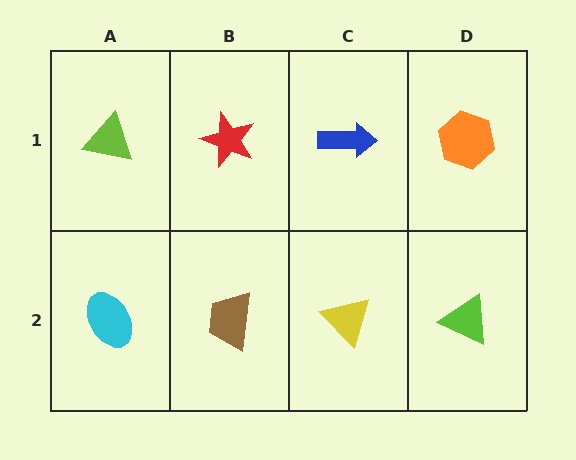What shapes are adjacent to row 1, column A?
A cyan ellipse (row 2, column A), a red star (row 1, column B).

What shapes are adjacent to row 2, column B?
A red star (row 1, column B), a cyan ellipse (row 2, column A), a yellow triangle (row 2, column C).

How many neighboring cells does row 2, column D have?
2.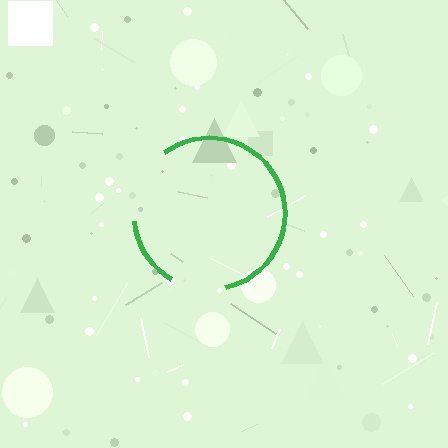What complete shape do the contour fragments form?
The contour fragments form a circle.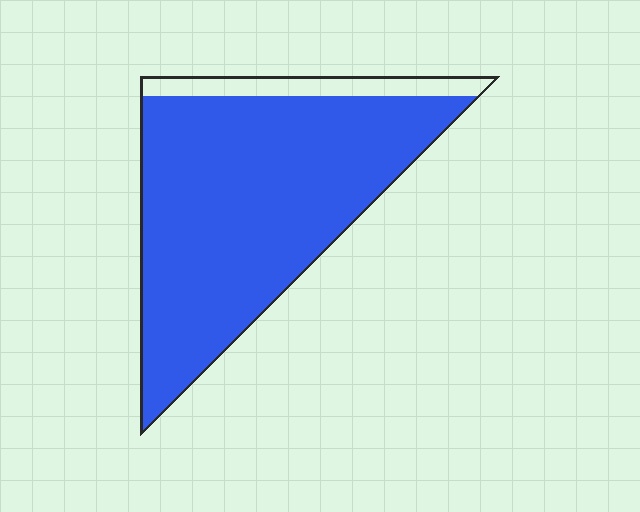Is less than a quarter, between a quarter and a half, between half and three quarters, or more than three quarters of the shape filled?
More than three quarters.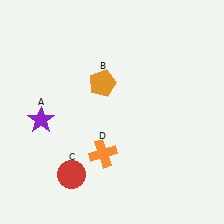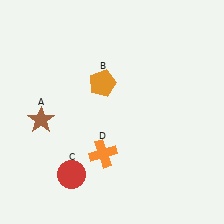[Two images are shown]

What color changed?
The star (A) changed from purple in Image 1 to brown in Image 2.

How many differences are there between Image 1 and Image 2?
There is 1 difference between the two images.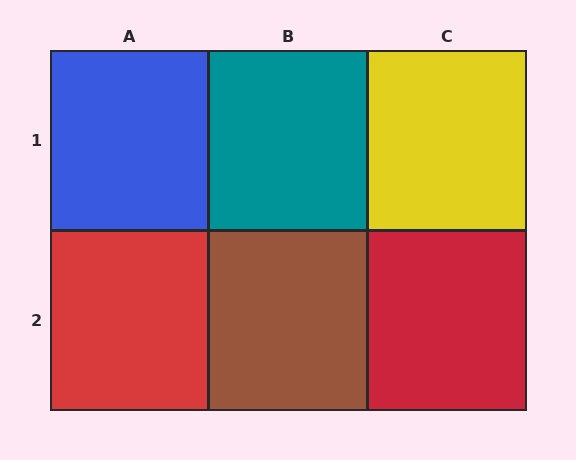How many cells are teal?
1 cell is teal.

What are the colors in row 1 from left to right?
Blue, teal, yellow.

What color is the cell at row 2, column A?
Red.